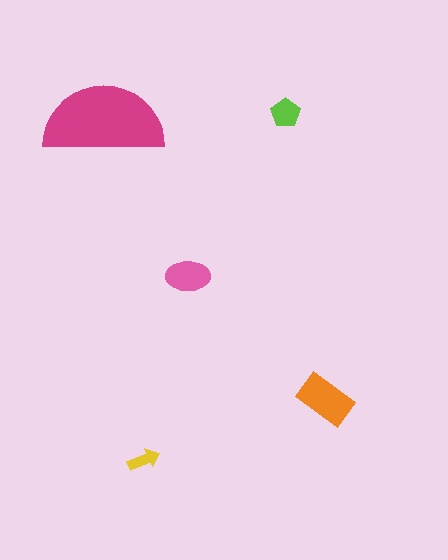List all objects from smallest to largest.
The yellow arrow, the lime pentagon, the pink ellipse, the orange rectangle, the magenta semicircle.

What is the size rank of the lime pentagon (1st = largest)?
4th.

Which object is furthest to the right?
The orange rectangle is rightmost.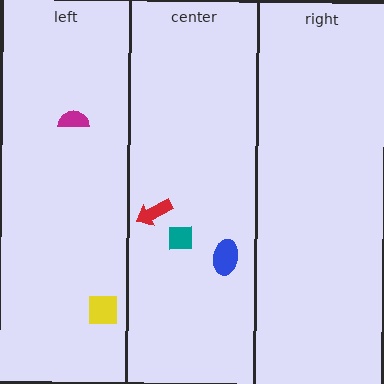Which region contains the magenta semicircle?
The left region.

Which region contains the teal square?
The center region.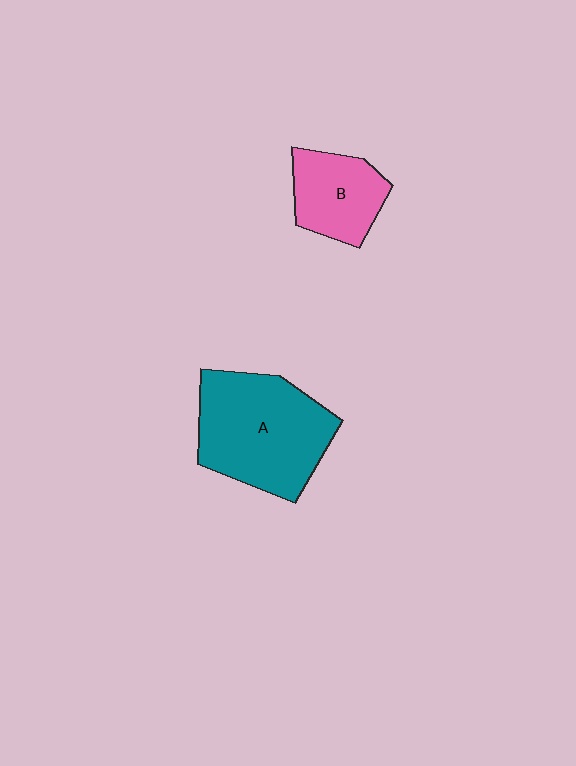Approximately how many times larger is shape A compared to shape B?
Approximately 1.9 times.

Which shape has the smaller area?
Shape B (pink).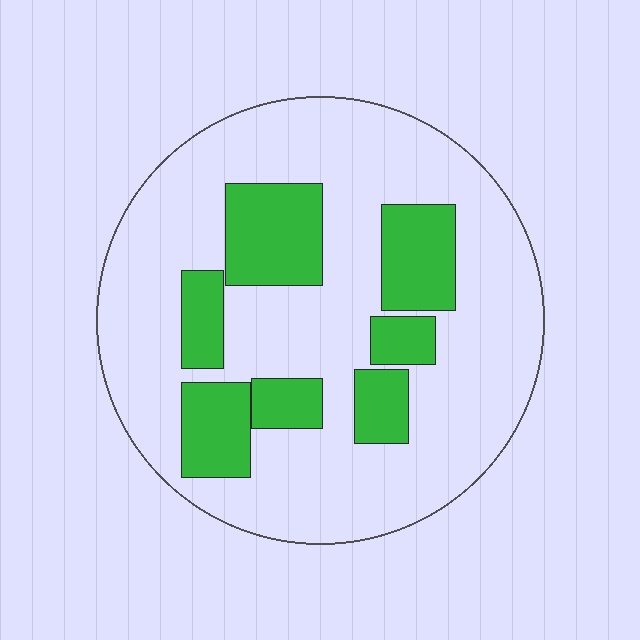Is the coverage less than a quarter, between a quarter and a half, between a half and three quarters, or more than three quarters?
Between a quarter and a half.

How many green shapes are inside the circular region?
7.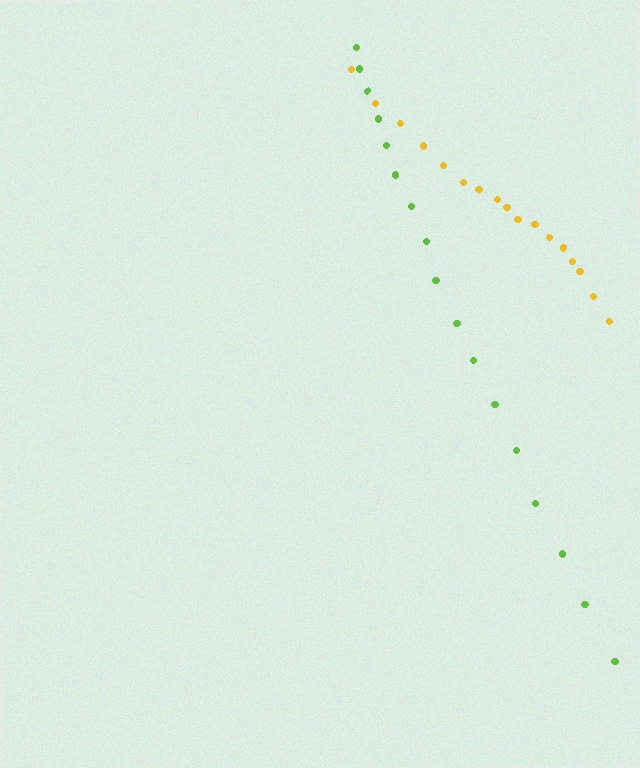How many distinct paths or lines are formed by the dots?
There are 2 distinct paths.